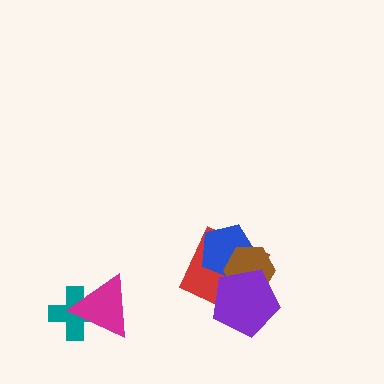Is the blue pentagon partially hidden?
Yes, it is partially covered by another shape.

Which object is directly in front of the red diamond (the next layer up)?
The blue pentagon is directly in front of the red diamond.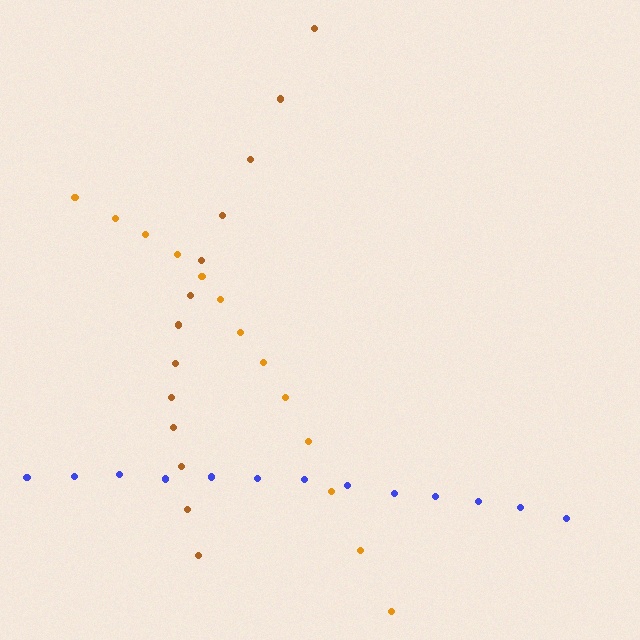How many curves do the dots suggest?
There are 3 distinct paths.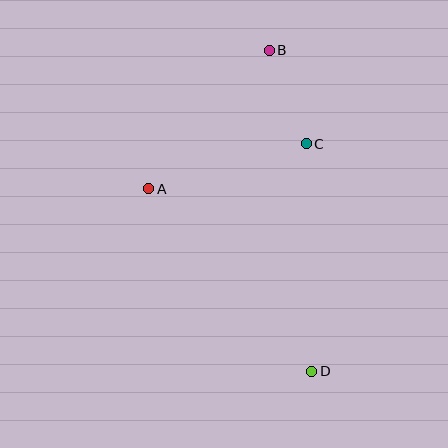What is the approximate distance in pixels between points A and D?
The distance between A and D is approximately 244 pixels.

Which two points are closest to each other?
Points B and C are closest to each other.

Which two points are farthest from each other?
Points B and D are farthest from each other.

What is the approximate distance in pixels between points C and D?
The distance between C and D is approximately 227 pixels.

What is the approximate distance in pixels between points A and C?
The distance between A and C is approximately 163 pixels.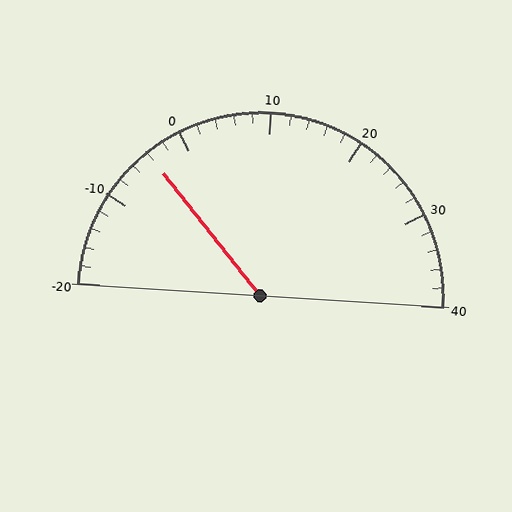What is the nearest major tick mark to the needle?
The nearest major tick mark is 0.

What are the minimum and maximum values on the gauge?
The gauge ranges from -20 to 40.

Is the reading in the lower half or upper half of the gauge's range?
The reading is in the lower half of the range (-20 to 40).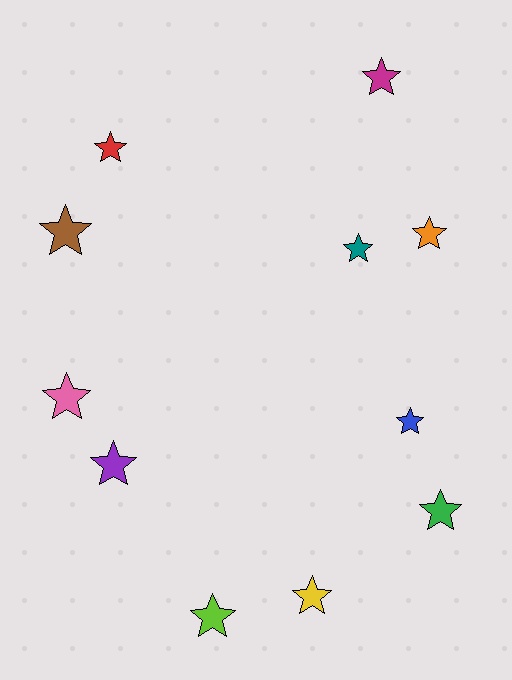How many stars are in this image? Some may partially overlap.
There are 11 stars.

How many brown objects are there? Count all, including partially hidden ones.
There is 1 brown object.